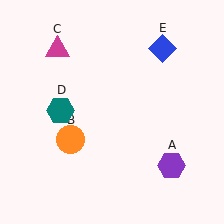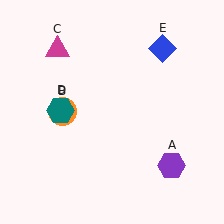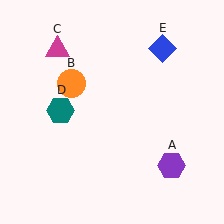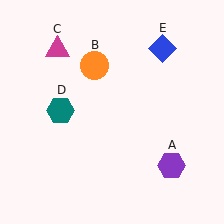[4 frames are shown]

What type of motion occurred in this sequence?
The orange circle (object B) rotated clockwise around the center of the scene.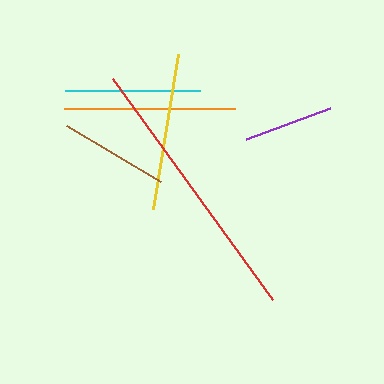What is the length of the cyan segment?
The cyan segment is approximately 134 pixels long.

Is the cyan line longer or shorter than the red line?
The red line is longer than the cyan line.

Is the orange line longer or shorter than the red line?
The red line is longer than the orange line.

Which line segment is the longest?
The red line is the longest at approximately 272 pixels.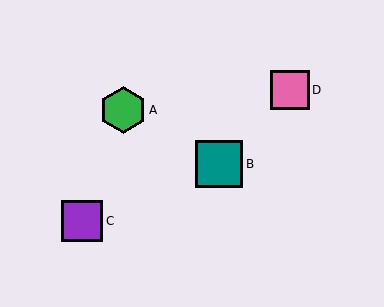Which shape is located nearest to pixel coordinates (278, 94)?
The pink square (labeled D) at (290, 90) is nearest to that location.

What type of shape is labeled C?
Shape C is a purple square.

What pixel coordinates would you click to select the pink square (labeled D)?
Click at (290, 90) to select the pink square D.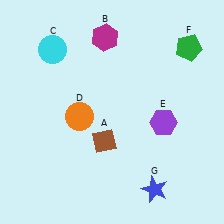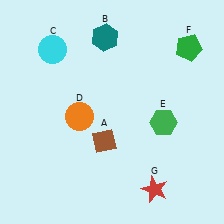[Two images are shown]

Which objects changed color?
B changed from magenta to teal. E changed from purple to green. G changed from blue to red.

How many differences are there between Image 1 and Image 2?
There are 3 differences between the two images.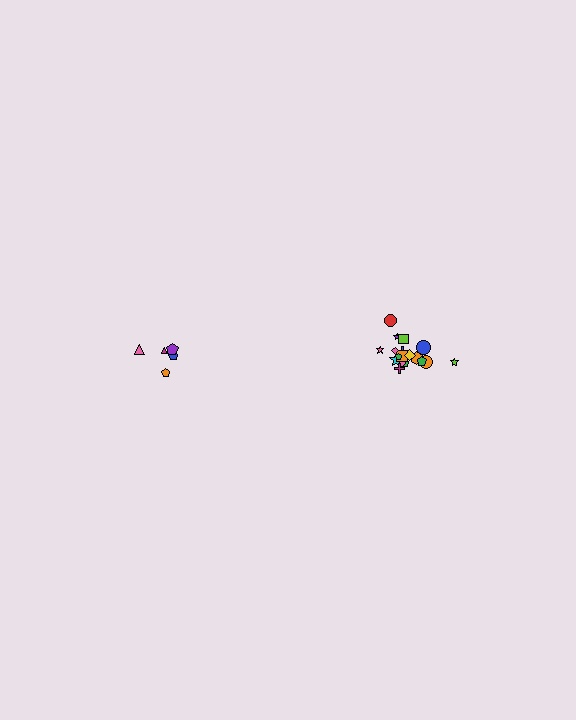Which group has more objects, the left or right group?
The right group.